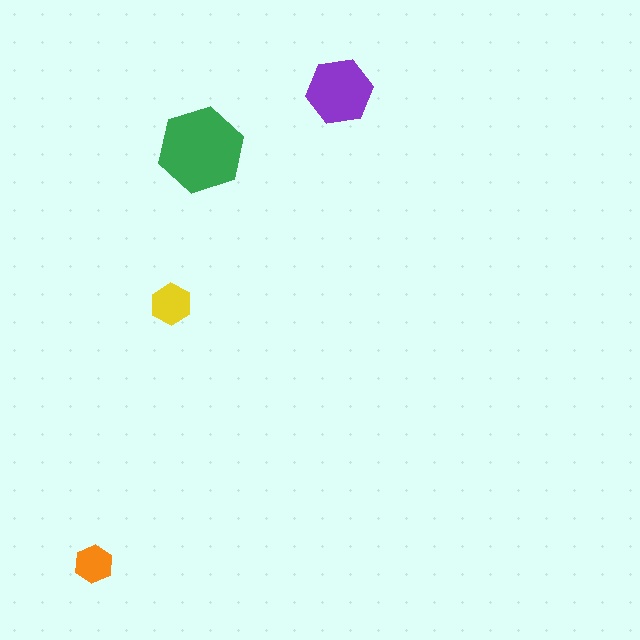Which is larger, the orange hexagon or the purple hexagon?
The purple one.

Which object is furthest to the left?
The orange hexagon is leftmost.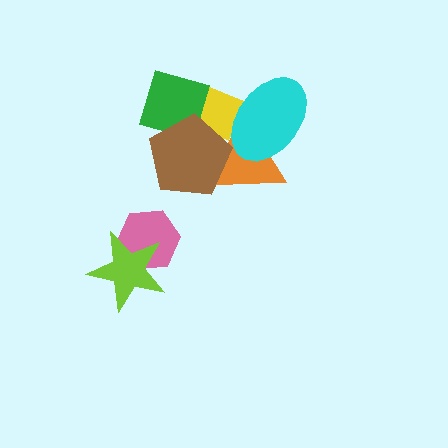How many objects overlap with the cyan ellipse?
2 objects overlap with the cyan ellipse.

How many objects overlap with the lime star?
1 object overlaps with the lime star.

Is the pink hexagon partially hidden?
Yes, it is partially covered by another shape.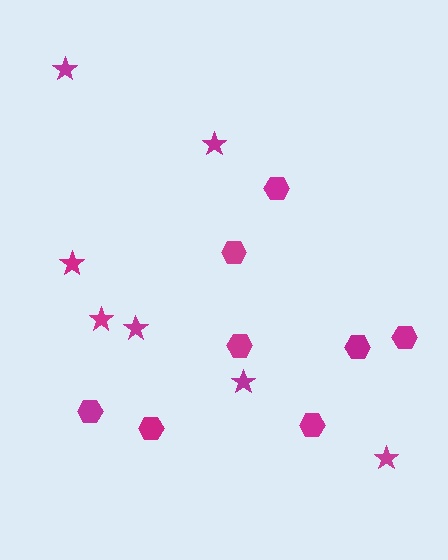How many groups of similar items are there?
There are 2 groups: one group of stars (7) and one group of hexagons (8).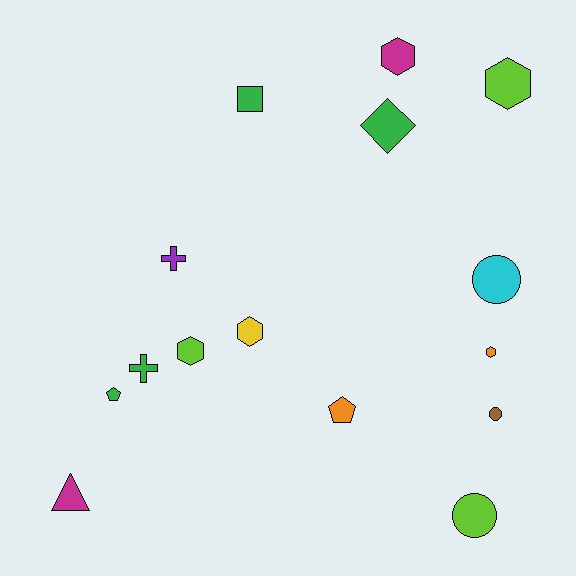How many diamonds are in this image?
There is 1 diamond.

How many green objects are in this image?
There are 4 green objects.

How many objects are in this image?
There are 15 objects.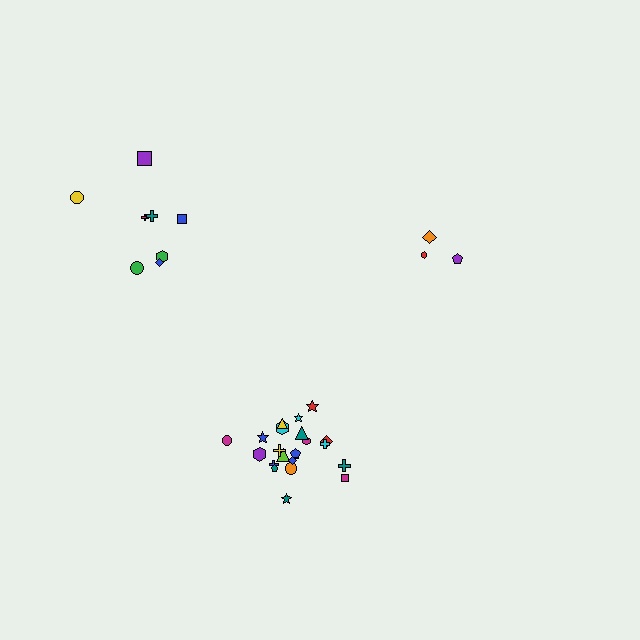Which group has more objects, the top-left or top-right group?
The top-left group.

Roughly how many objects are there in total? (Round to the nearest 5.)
Roughly 35 objects in total.